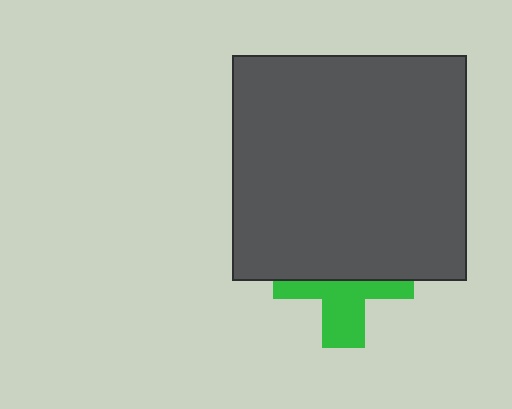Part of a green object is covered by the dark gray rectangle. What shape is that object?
It is a cross.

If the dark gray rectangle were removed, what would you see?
You would see the complete green cross.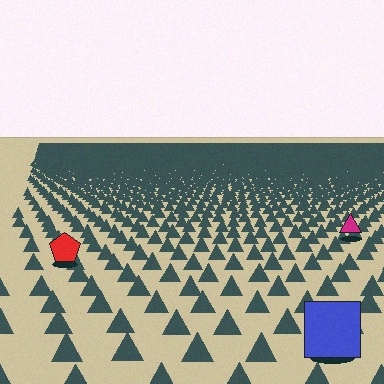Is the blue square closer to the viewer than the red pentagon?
Yes. The blue square is closer — you can tell from the texture gradient: the ground texture is coarser near it.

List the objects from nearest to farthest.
From nearest to farthest: the blue square, the red pentagon, the magenta triangle.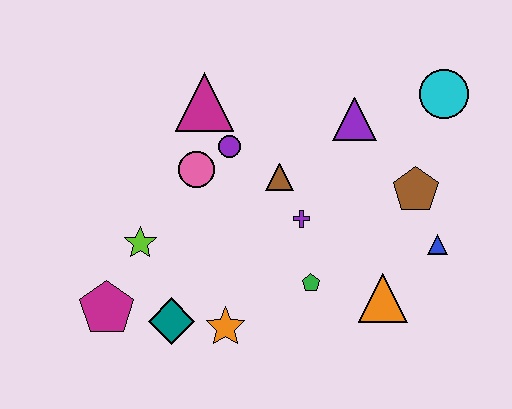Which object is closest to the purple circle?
The pink circle is closest to the purple circle.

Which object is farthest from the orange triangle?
The magenta pentagon is farthest from the orange triangle.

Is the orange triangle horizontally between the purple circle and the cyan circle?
Yes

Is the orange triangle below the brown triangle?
Yes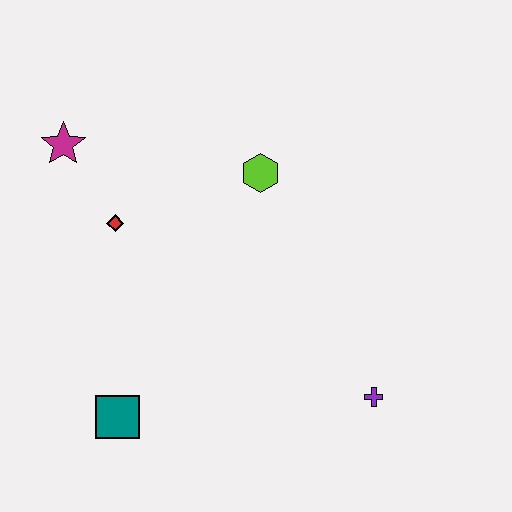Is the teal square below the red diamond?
Yes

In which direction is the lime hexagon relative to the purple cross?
The lime hexagon is above the purple cross.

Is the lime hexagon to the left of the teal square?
No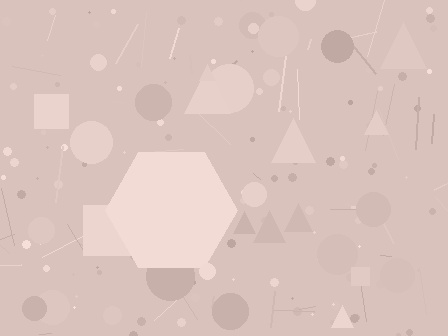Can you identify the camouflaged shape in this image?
The camouflaged shape is a hexagon.